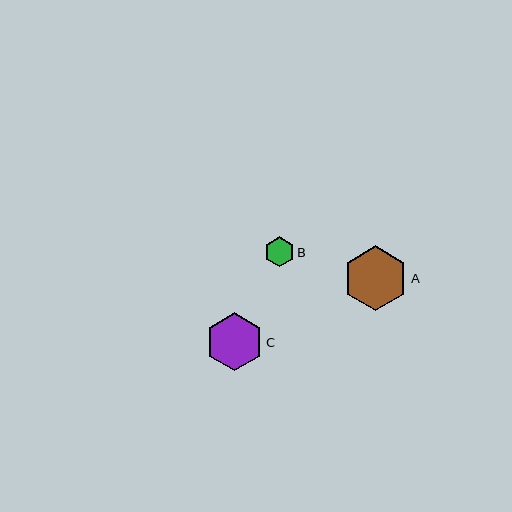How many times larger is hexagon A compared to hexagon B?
Hexagon A is approximately 2.2 times the size of hexagon B.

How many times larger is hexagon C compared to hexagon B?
Hexagon C is approximately 2.0 times the size of hexagon B.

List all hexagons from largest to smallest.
From largest to smallest: A, C, B.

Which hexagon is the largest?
Hexagon A is the largest with a size of approximately 65 pixels.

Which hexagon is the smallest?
Hexagon B is the smallest with a size of approximately 29 pixels.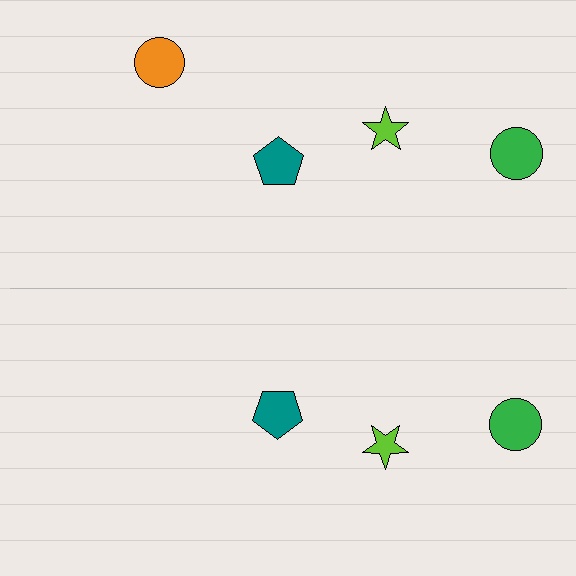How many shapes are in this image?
There are 7 shapes in this image.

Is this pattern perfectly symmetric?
No, the pattern is not perfectly symmetric. A orange circle is missing from the bottom side.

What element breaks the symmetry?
A orange circle is missing from the bottom side.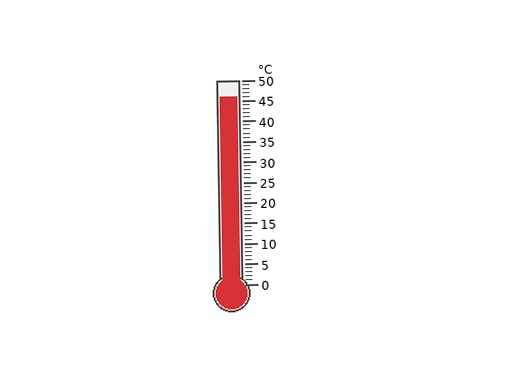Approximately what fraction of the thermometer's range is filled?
The thermometer is filled to approximately 90% of its range.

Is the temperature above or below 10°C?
The temperature is above 10°C.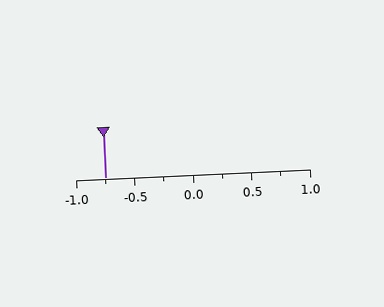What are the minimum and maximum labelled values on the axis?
The axis runs from -1.0 to 1.0.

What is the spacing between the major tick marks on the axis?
The major ticks are spaced 0.5 apart.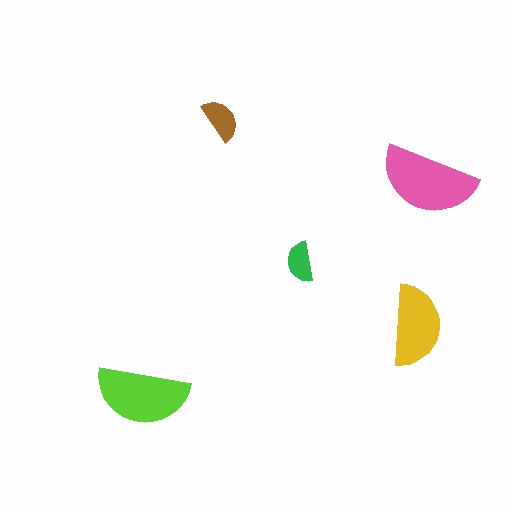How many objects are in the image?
There are 5 objects in the image.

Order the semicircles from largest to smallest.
the pink one, the lime one, the yellow one, the brown one, the green one.